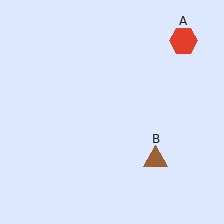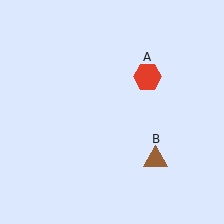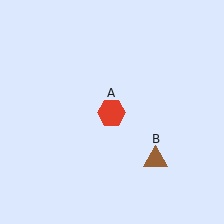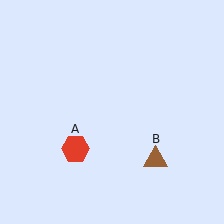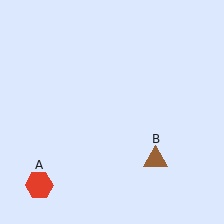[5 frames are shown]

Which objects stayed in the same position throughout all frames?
Brown triangle (object B) remained stationary.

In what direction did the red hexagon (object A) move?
The red hexagon (object A) moved down and to the left.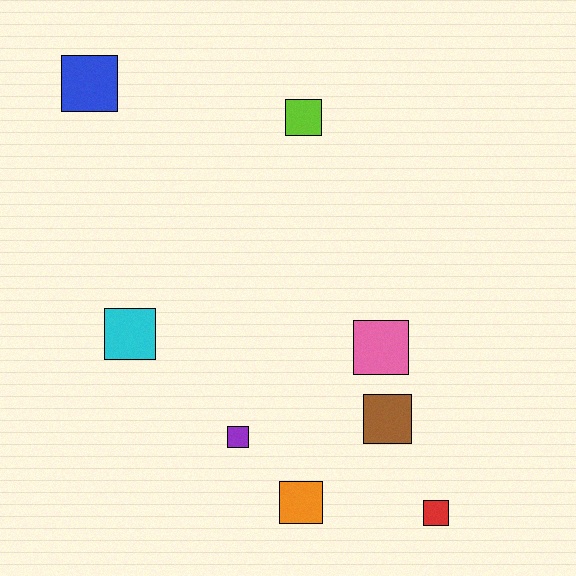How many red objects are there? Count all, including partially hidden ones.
There is 1 red object.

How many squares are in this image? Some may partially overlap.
There are 8 squares.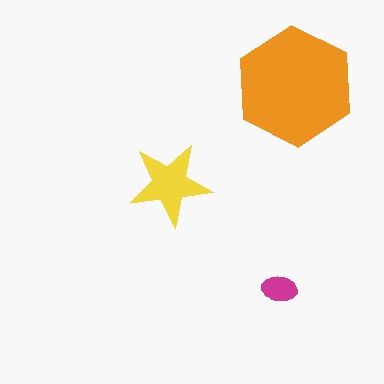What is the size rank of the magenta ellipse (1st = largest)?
3rd.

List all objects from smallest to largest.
The magenta ellipse, the yellow star, the orange hexagon.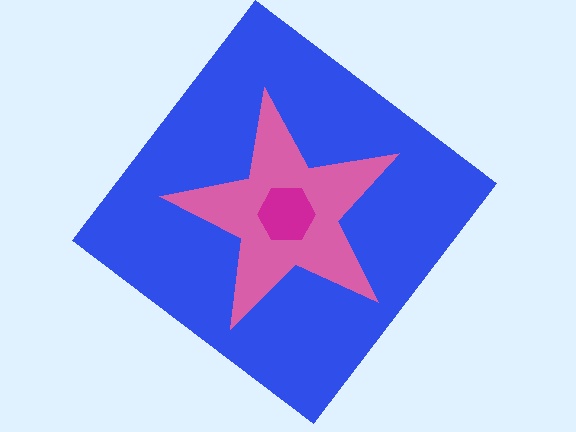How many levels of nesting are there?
3.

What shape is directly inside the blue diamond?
The pink star.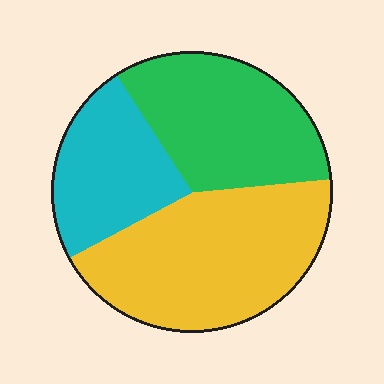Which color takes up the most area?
Yellow, at roughly 45%.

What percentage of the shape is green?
Green takes up about one third (1/3) of the shape.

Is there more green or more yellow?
Yellow.